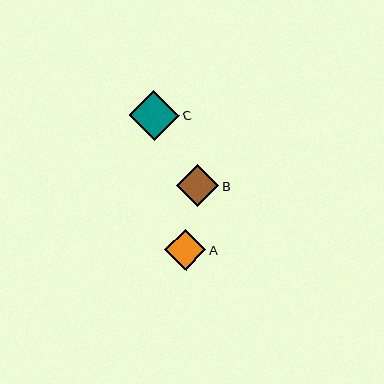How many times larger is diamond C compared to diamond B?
Diamond C is approximately 1.2 times the size of diamond B.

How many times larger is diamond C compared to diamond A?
Diamond C is approximately 1.2 times the size of diamond A.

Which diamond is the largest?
Diamond C is the largest with a size of approximately 50 pixels.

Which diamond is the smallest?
Diamond A is the smallest with a size of approximately 41 pixels.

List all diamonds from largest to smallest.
From largest to smallest: C, B, A.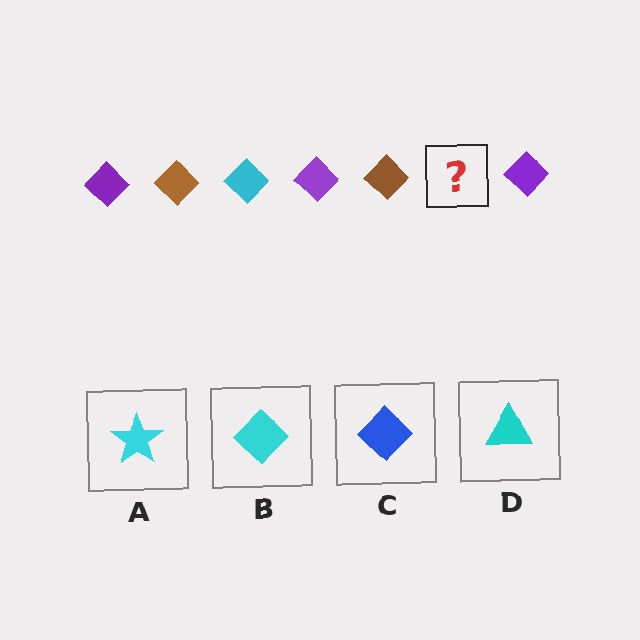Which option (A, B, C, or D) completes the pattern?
B.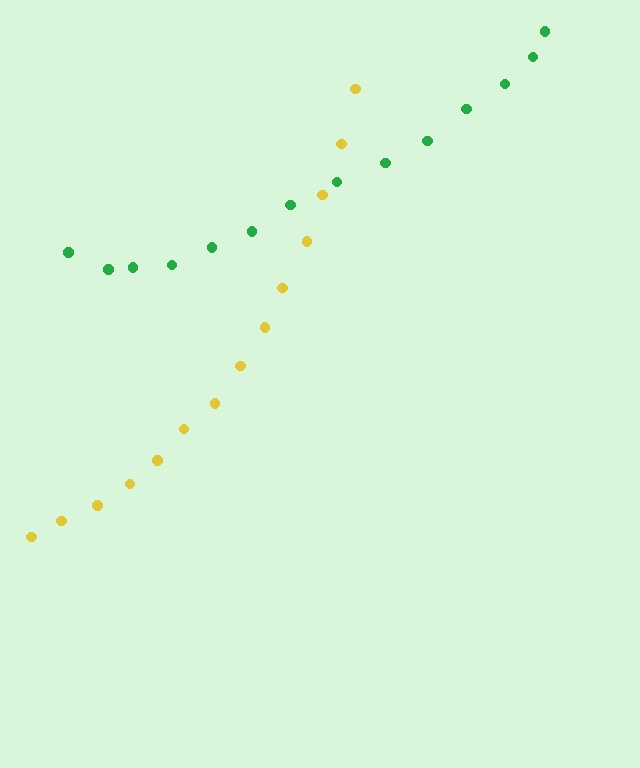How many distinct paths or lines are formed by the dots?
There are 2 distinct paths.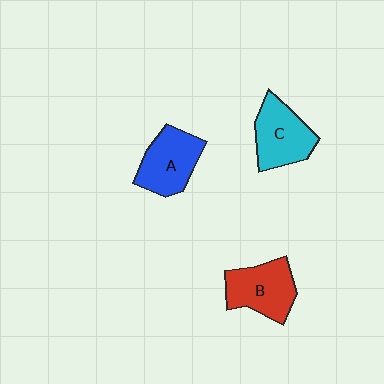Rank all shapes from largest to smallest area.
From largest to smallest: B (red), C (cyan), A (blue).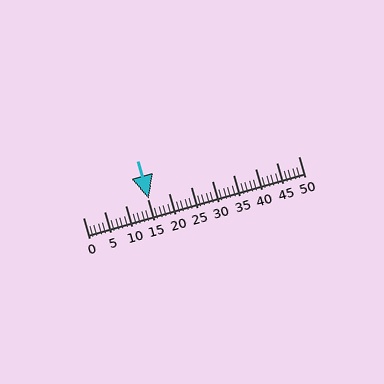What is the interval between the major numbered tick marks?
The major tick marks are spaced 5 units apart.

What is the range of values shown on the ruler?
The ruler shows values from 0 to 50.